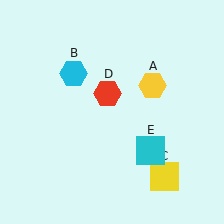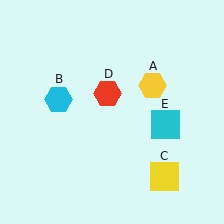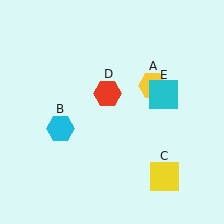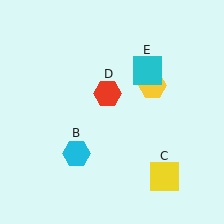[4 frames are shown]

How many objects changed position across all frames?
2 objects changed position: cyan hexagon (object B), cyan square (object E).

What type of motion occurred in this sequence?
The cyan hexagon (object B), cyan square (object E) rotated counterclockwise around the center of the scene.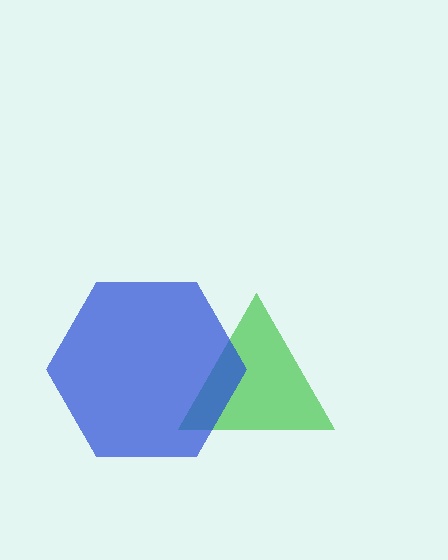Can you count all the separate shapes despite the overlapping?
Yes, there are 2 separate shapes.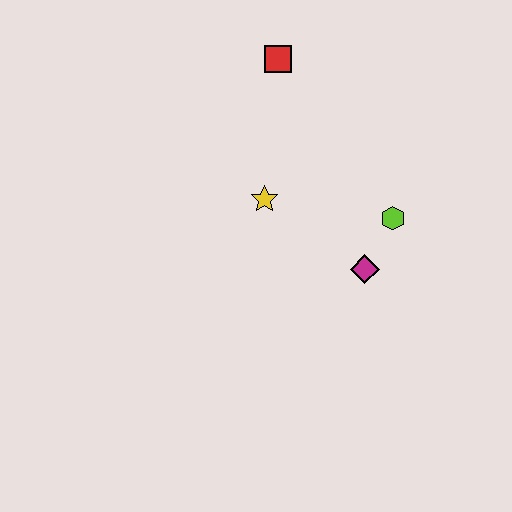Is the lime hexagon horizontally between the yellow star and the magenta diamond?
No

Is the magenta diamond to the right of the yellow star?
Yes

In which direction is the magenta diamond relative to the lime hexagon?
The magenta diamond is below the lime hexagon.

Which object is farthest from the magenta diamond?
The red square is farthest from the magenta diamond.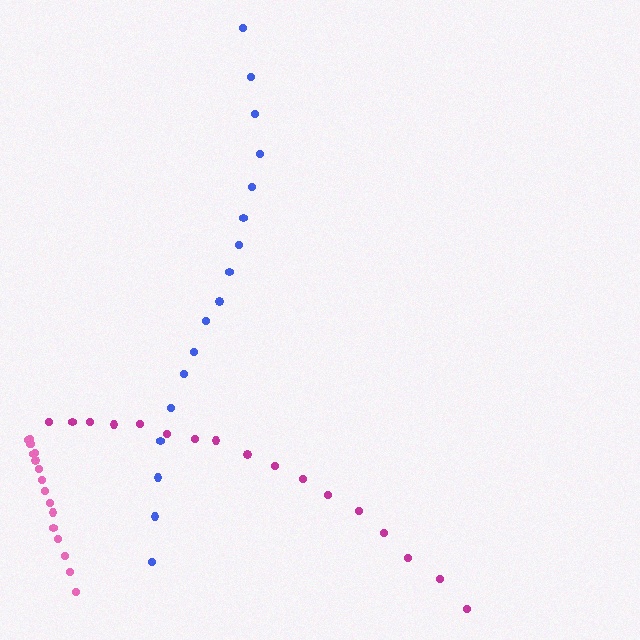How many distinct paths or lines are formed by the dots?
There are 3 distinct paths.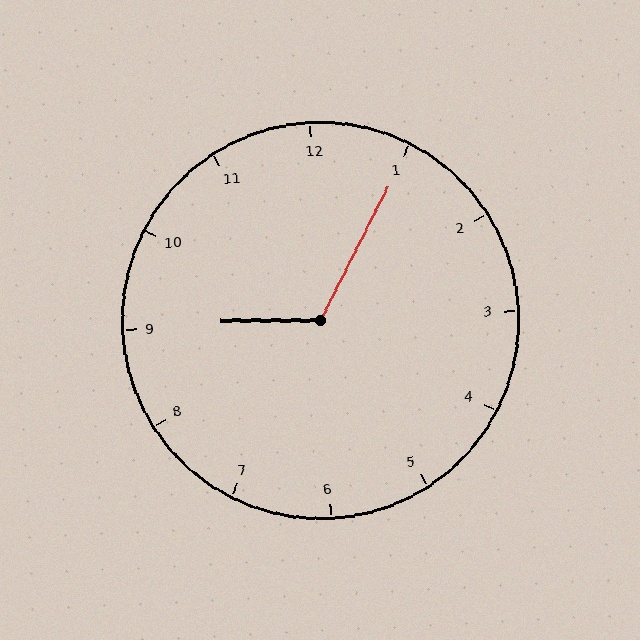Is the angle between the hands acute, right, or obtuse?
It is obtuse.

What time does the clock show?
9:05.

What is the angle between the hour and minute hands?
Approximately 118 degrees.